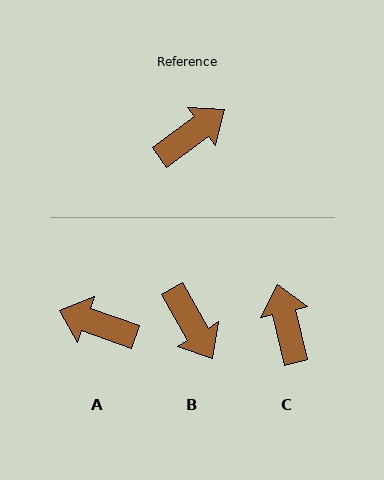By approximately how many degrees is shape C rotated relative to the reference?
Approximately 67 degrees counter-clockwise.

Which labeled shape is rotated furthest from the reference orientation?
A, about 124 degrees away.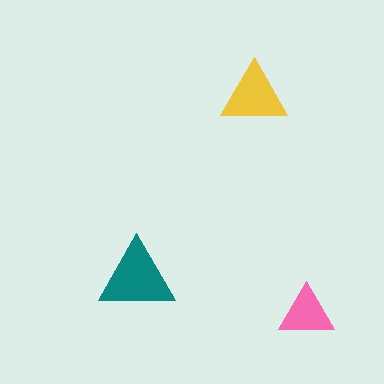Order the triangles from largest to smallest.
the teal one, the yellow one, the pink one.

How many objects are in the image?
There are 3 objects in the image.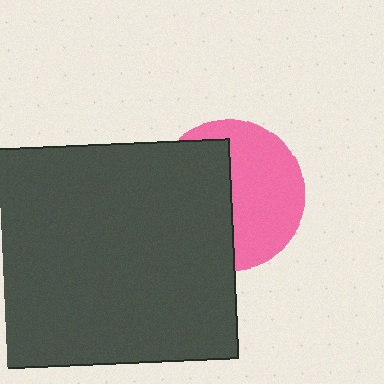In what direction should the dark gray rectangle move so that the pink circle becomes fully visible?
The dark gray rectangle should move left. That is the shortest direction to clear the overlap and leave the pink circle fully visible.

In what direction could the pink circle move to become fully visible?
The pink circle could move right. That would shift it out from behind the dark gray rectangle entirely.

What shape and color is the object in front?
The object in front is a dark gray rectangle.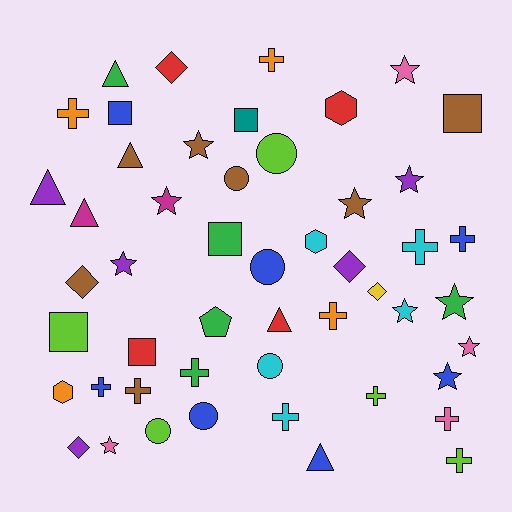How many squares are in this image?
There are 6 squares.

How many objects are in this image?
There are 50 objects.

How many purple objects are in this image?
There are 5 purple objects.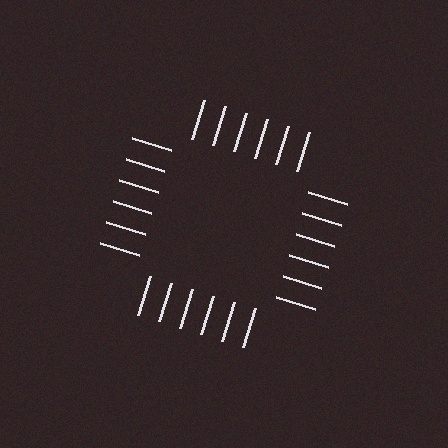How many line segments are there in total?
24 — 6 along each of the 4 edges.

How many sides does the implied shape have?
4 sides — the line-ends trace a square.